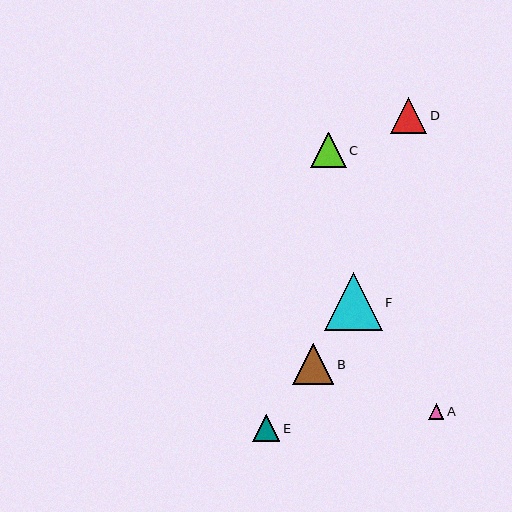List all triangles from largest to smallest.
From largest to smallest: F, B, D, C, E, A.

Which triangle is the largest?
Triangle F is the largest with a size of approximately 57 pixels.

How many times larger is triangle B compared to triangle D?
Triangle B is approximately 1.2 times the size of triangle D.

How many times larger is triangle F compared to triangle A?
Triangle F is approximately 3.7 times the size of triangle A.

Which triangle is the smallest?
Triangle A is the smallest with a size of approximately 16 pixels.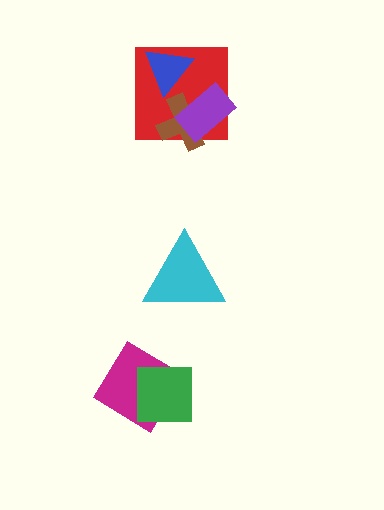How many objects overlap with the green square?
1 object overlaps with the green square.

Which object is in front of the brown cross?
The purple rectangle is in front of the brown cross.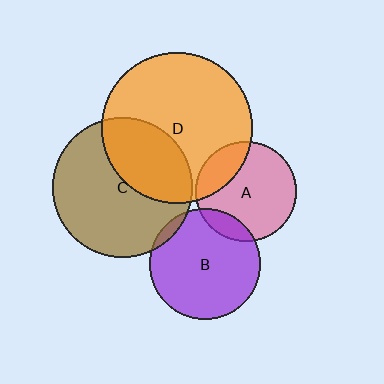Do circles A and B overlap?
Yes.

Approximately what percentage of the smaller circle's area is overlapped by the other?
Approximately 15%.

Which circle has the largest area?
Circle D (orange).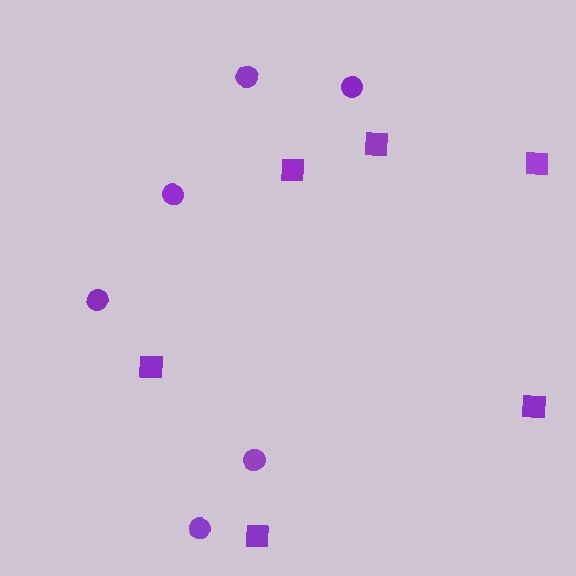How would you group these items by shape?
There are 2 groups: one group of squares (6) and one group of circles (6).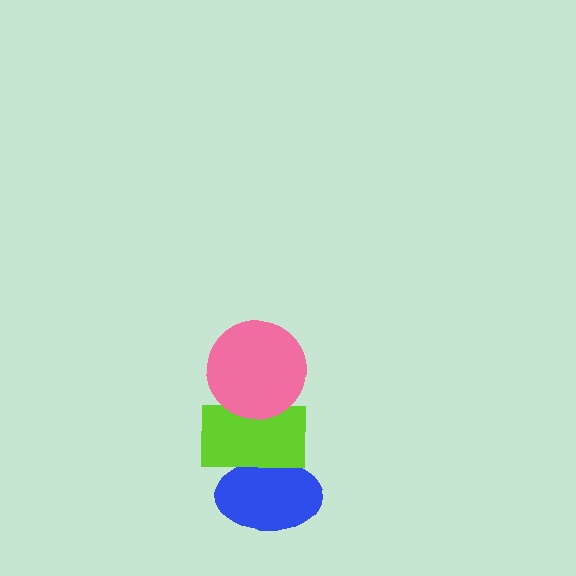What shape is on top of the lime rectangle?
The pink circle is on top of the lime rectangle.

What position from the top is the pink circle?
The pink circle is 1st from the top.